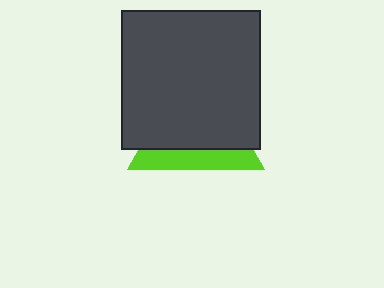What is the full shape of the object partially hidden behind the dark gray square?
The partially hidden object is a lime triangle.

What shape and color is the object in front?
The object in front is a dark gray square.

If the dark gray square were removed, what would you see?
You would see the complete lime triangle.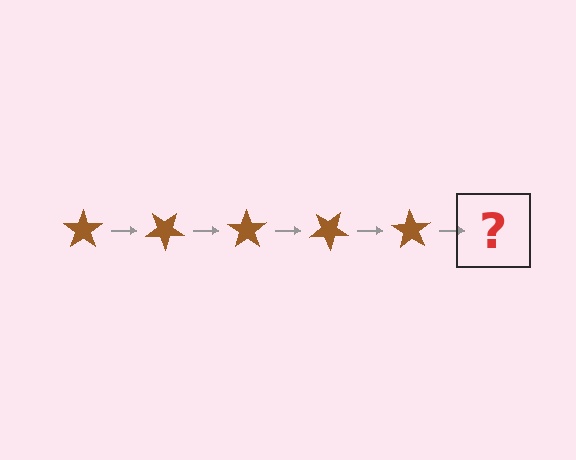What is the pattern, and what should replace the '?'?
The pattern is that the star rotates 35 degrees each step. The '?' should be a brown star rotated 175 degrees.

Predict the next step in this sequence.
The next step is a brown star rotated 175 degrees.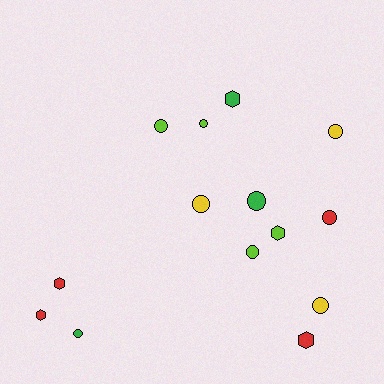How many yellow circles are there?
There are 3 yellow circles.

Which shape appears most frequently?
Circle, with 9 objects.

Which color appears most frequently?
Lime, with 4 objects.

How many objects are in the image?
There are 14 objects.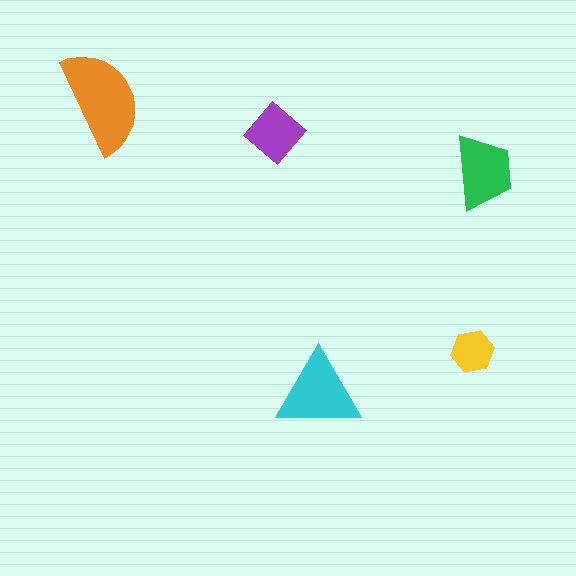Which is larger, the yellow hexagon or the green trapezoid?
The green trapezoid.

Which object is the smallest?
The yellow hexagon.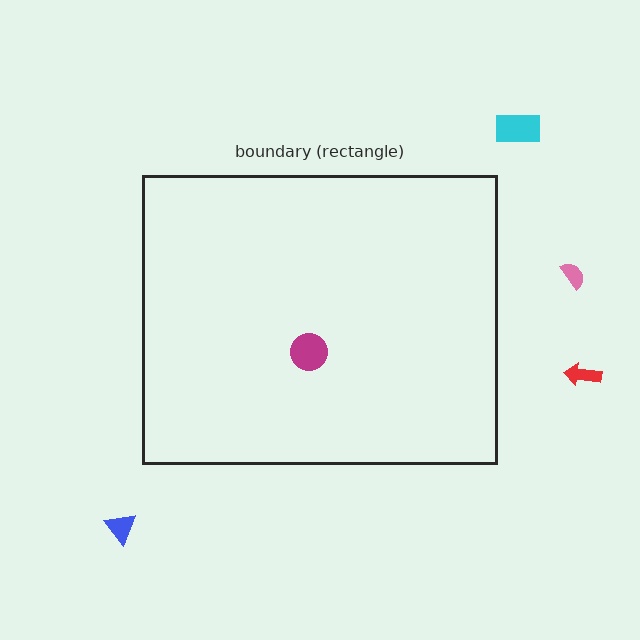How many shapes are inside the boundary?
1 inside, 4 outside.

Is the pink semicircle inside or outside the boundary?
Outside.